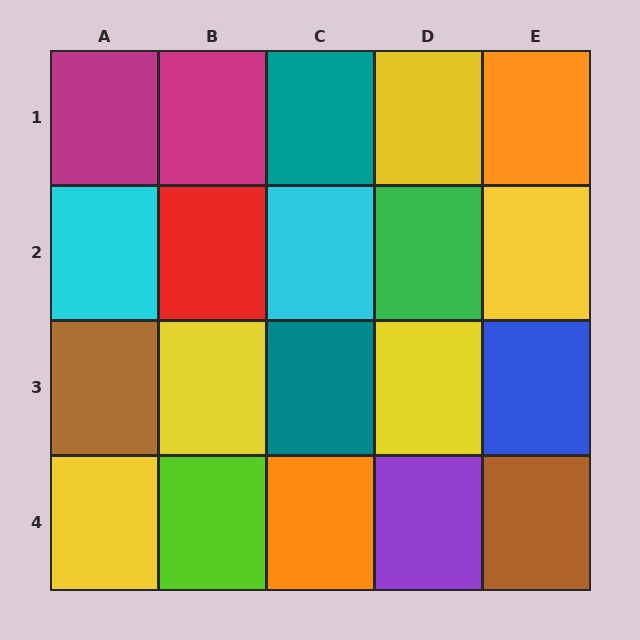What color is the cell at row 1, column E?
Orange.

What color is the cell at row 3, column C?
Teal.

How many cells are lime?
1 cell is lime.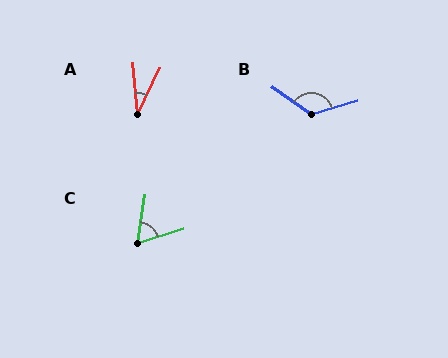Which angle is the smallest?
A, at approximately 30 degrees.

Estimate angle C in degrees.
Approximately 64 degrees.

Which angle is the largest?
B, at approximately 127 degrees.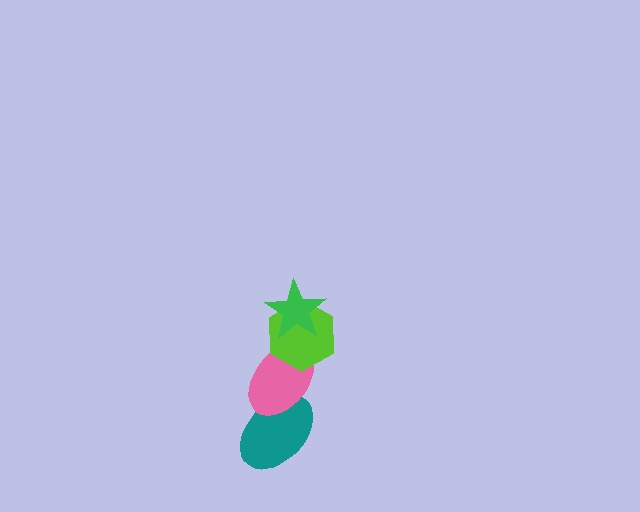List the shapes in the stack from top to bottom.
From top to bottom: the green star, the lime hexagon, the pink ellipse, the teal ellipse.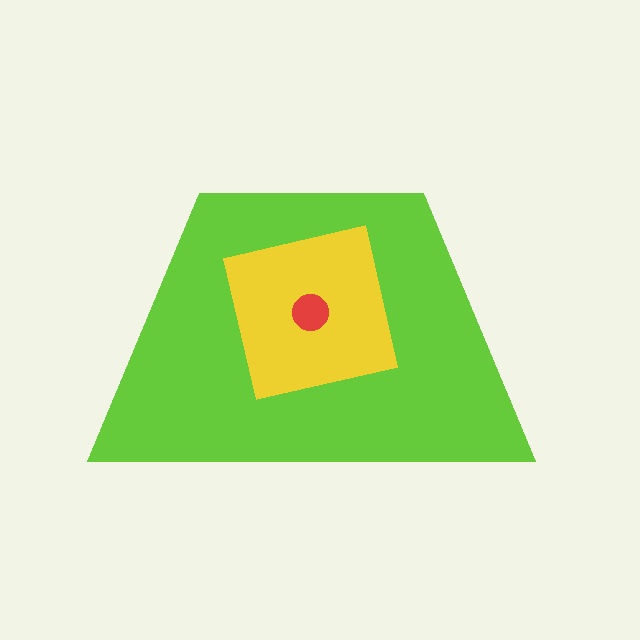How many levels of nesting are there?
3.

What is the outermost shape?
The lime trapezoid.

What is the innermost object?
The red circle.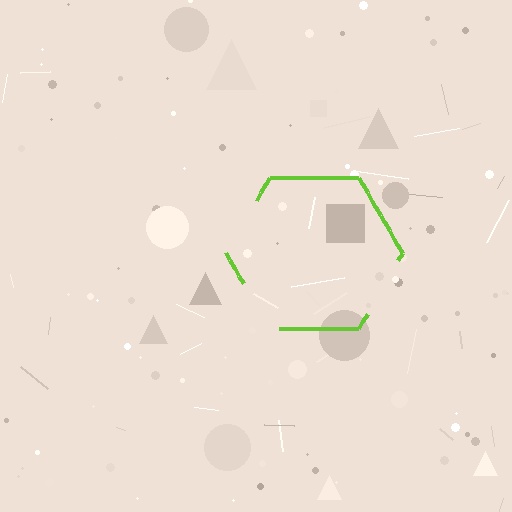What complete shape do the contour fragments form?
The contour fragments form a hexagon.